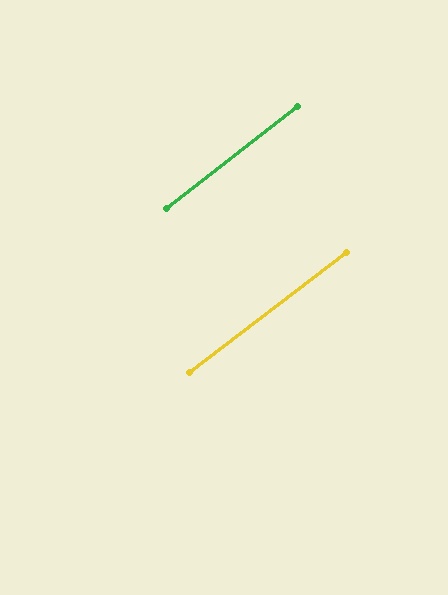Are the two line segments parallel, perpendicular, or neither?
Parallel — their directions differ by only 0.6°.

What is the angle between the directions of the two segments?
Approximately 1 degree.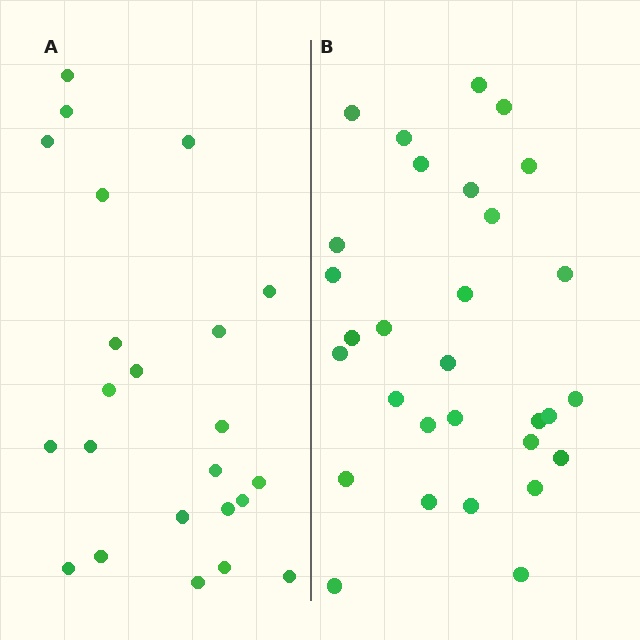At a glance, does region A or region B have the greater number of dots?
Region B (the right region) has more dots.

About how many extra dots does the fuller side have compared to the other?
Region B has roughly 8 or so more dots than region A.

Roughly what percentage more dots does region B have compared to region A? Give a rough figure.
About 30% more.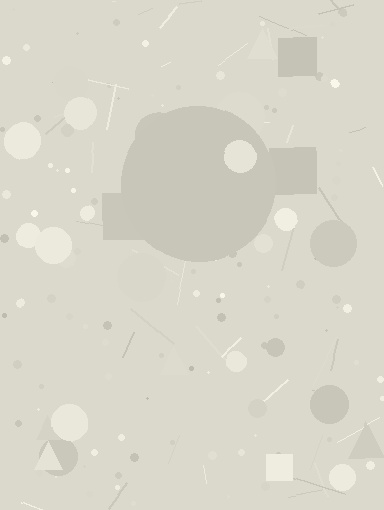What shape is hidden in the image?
A circle is hidden in the image.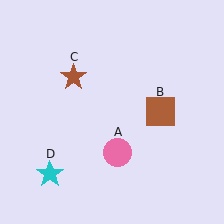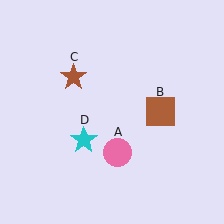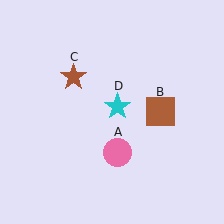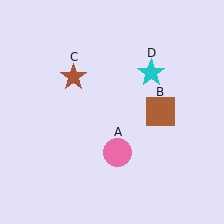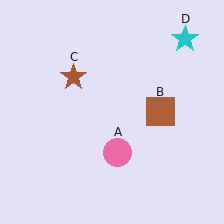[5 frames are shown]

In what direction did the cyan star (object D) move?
The cyan star (object D) moved up and to the right.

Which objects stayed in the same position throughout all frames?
Pink circle (object A) and brown square (object B) and brown star (object C) remained stationary.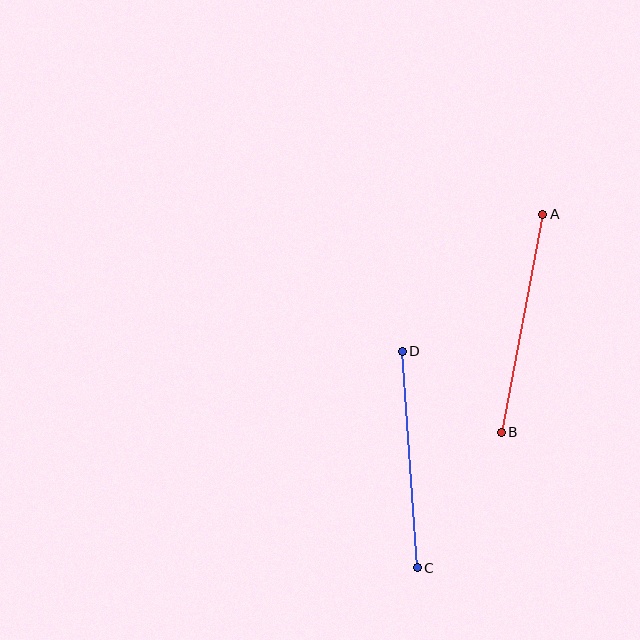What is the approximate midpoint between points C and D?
The midpoint is at approximately (410, 459) pixels.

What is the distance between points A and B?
The distance is approximately 222 pixels.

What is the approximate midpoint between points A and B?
The midpoint is at approximately (522, 323) pixels.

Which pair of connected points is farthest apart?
Points A and B are farthest apart.